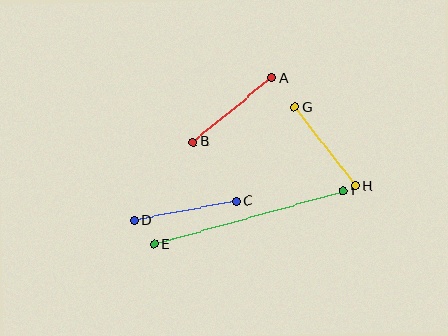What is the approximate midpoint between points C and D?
The midpoint is at approximately (185, 211) pixels.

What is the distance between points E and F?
The distance is approximately 197 pixels.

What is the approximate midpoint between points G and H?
The midpoint is at approximately (325, 147) pixels.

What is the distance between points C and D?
The distance is approximately 103 pixels.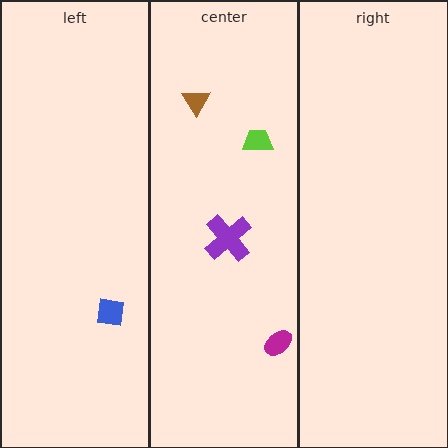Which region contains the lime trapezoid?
The center region.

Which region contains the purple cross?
The center region.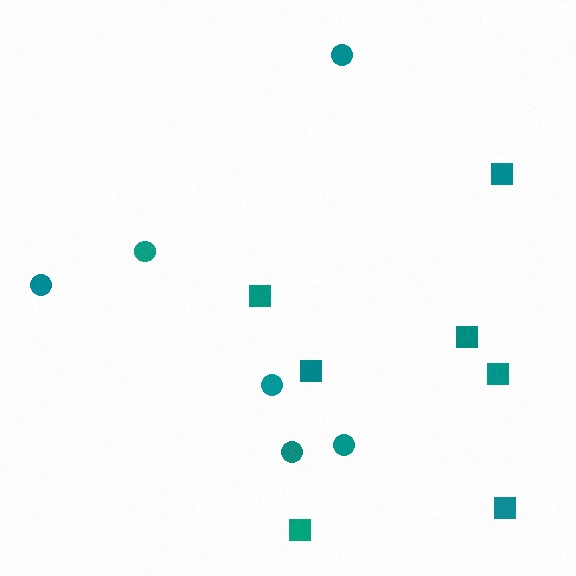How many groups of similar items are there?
There are 2 groups: one group of circles (6) and one group of squares (7).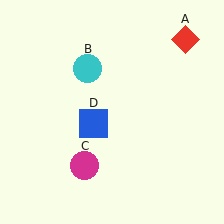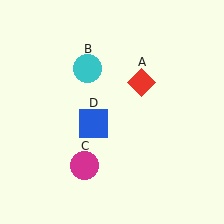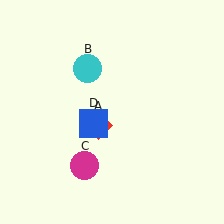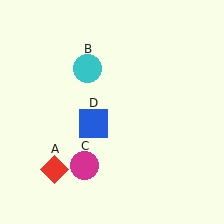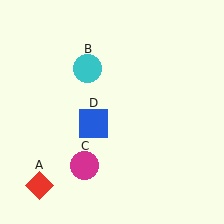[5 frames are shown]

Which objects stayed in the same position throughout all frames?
Cyan circle (object B) and magenta circle (object C) and blue square (object D) remained stationary.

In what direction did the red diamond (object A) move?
The red diamond (object A) moved down and to the left.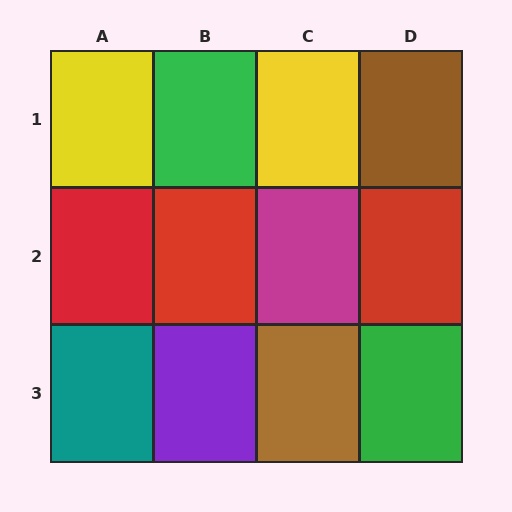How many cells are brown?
2 cells are brown.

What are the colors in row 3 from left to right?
Teal, purple, brown, green.